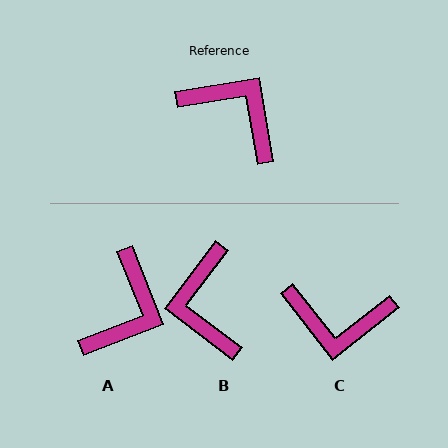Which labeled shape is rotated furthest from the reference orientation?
C, about 151 degrees away.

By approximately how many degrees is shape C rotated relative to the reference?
Approximately 151 degrees clockwise.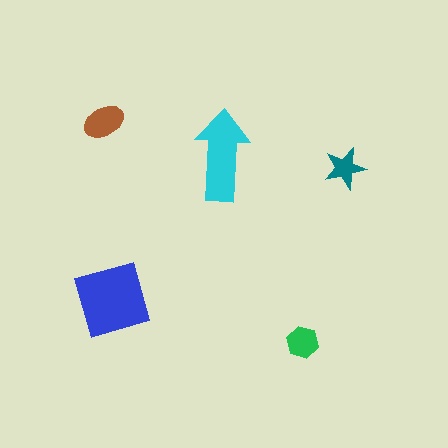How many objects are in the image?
There are 5 objects in the image.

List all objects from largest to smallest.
The blue square, the cyan arrow, the brown ellipse, the green hexagon, the teal star.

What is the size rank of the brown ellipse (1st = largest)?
3rd.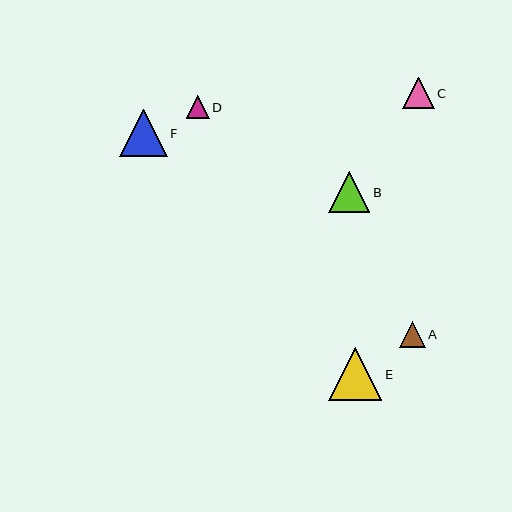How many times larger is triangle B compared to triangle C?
Triangle B is approximately 1.3 times the size of triangle C.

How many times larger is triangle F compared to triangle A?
Triangle F is approximately 1.9 times the size of triangle A.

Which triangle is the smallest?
Triangle D is the smallest with a size of approximately 23 pixels.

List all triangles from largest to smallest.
From largest to smallest: E, F, B, C, A, D.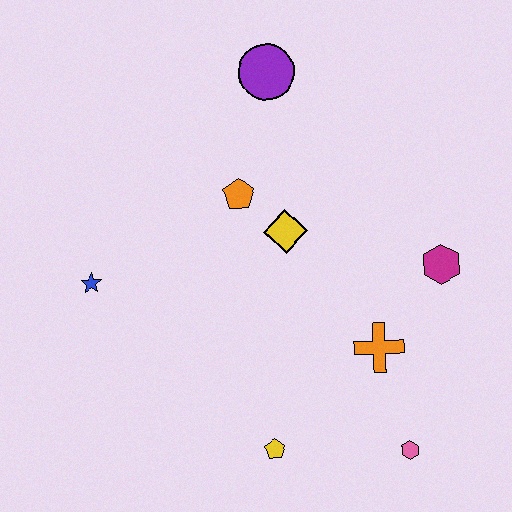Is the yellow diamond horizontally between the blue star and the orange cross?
Yes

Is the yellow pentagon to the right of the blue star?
Yes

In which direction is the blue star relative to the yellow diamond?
The blue star is to the left of the yellow diamond.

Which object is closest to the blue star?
The orange pentagon is closest to the blue star.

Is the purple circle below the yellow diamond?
No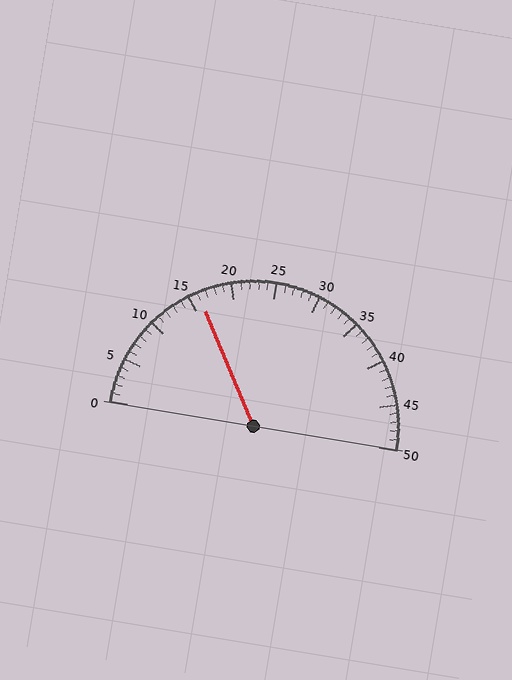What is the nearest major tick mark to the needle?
The nearest major tick mark is 15.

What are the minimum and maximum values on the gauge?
The gauge ranges from 0 to 50.